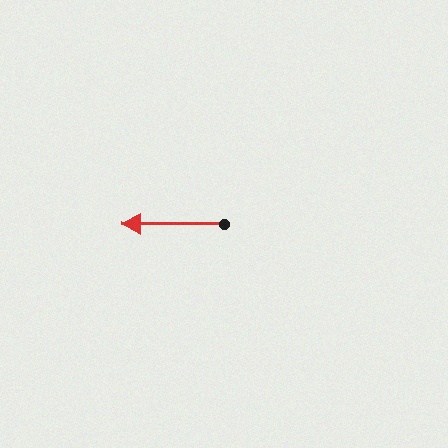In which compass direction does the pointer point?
West.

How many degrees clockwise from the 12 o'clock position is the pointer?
Approximately 270 degrees.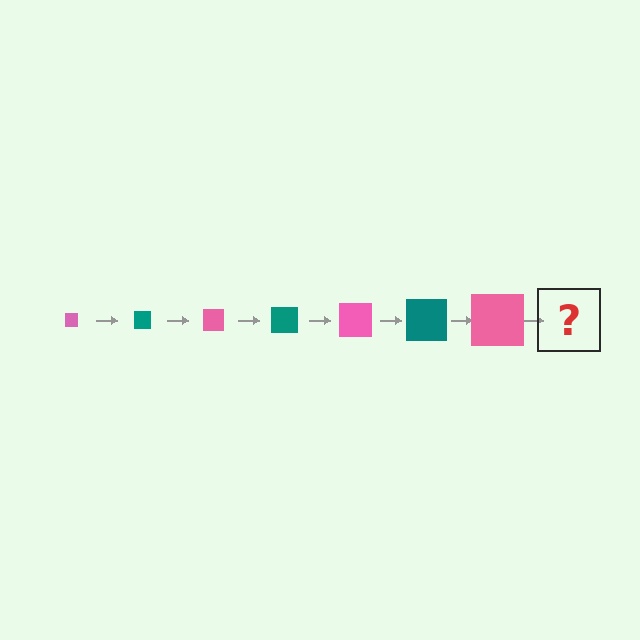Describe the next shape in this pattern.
It should be a teal square, larger than the previous one.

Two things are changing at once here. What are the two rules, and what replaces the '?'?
The two rules are that the square grows larger each step and the color cycles through pink and teal. The '?' should be a teal square, larger than the previous one.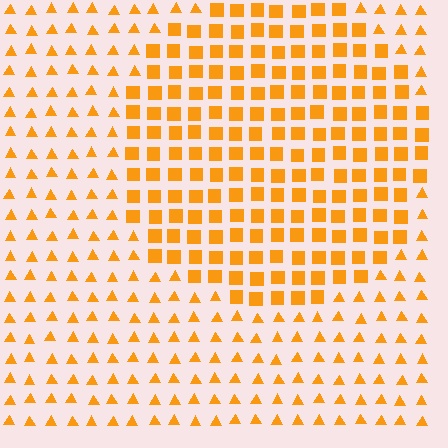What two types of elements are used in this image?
The image uses squares inside the circle region and triangles outside it.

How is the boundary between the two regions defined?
The boundary is defined by a change in element shape: squares inside vs. triangles outside. All elements share the same color and spacing.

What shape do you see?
I see a circle.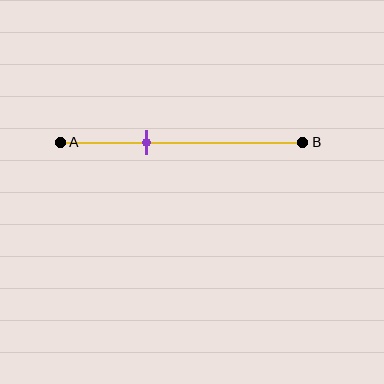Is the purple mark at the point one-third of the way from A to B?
Yes, the mark is approximately at the one-third point.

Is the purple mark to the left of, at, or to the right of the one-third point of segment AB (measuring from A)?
The purple mark is approximately at the one-third point of segment AB.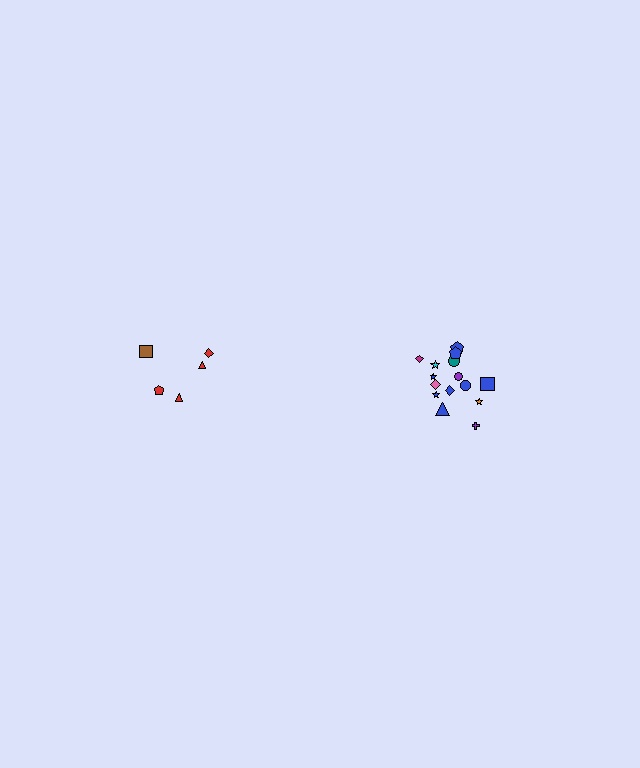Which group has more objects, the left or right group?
The right group.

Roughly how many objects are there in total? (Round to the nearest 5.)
Roughly 20 objects in total.